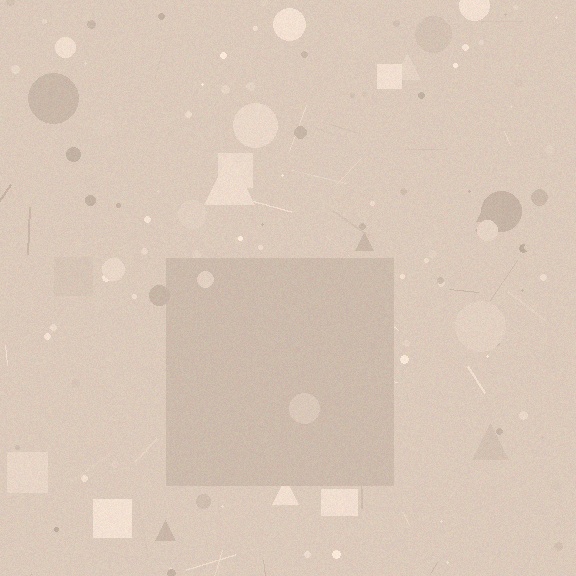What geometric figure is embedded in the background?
A square is embedded in the background.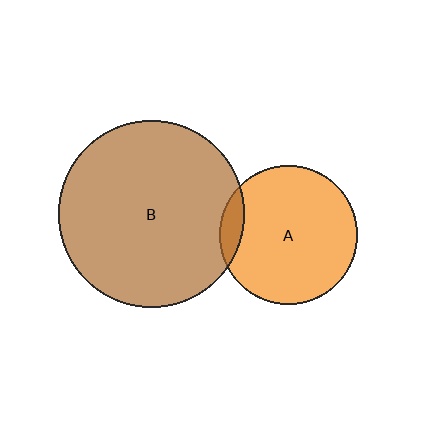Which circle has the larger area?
Circle B (brown).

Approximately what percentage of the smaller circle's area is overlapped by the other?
Approximately 10%.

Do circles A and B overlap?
Yes.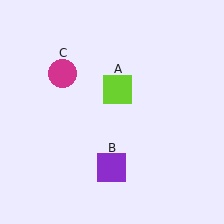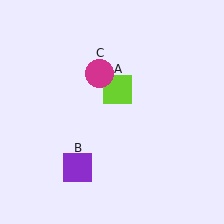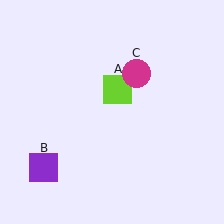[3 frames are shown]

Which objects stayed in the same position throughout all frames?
Lime square (object A) remained stationary.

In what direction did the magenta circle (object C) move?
The magenta circle (object C) moved right.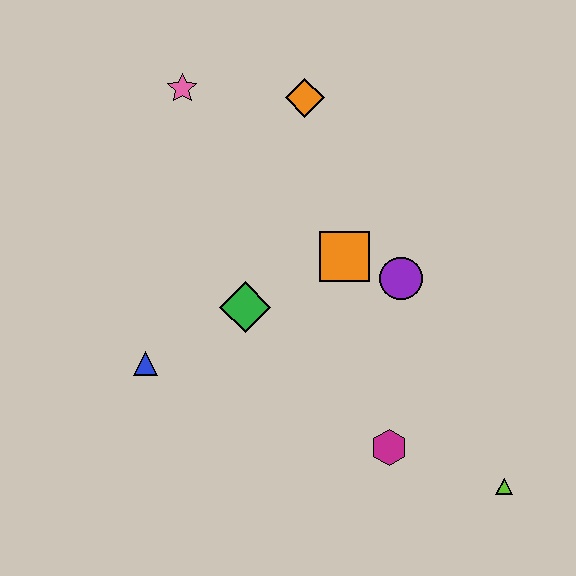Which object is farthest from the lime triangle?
The pink star is farthest from the lime triangle.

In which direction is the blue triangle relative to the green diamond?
The blue triangle is to the left of the green diamond.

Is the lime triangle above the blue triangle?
No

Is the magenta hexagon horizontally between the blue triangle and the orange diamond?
No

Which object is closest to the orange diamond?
The pink star is closest to the orange diamond.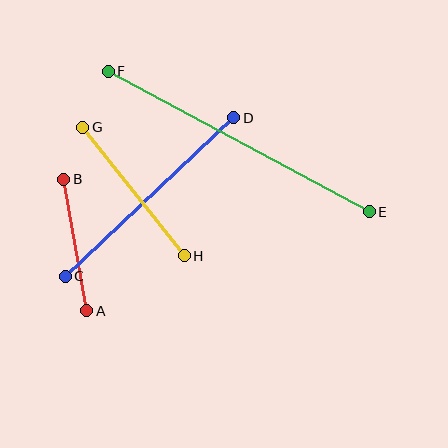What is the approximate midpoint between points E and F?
The midpoint is at approximately (239, 141) pixels.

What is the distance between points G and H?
The distance is approximately 163 pixels.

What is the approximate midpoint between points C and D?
The midpoint is at approximately (150, 197) pixels.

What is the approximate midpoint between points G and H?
The midpoint is at approximately (133, 191) pixels.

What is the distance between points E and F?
The distance is approximately 297 pixels.